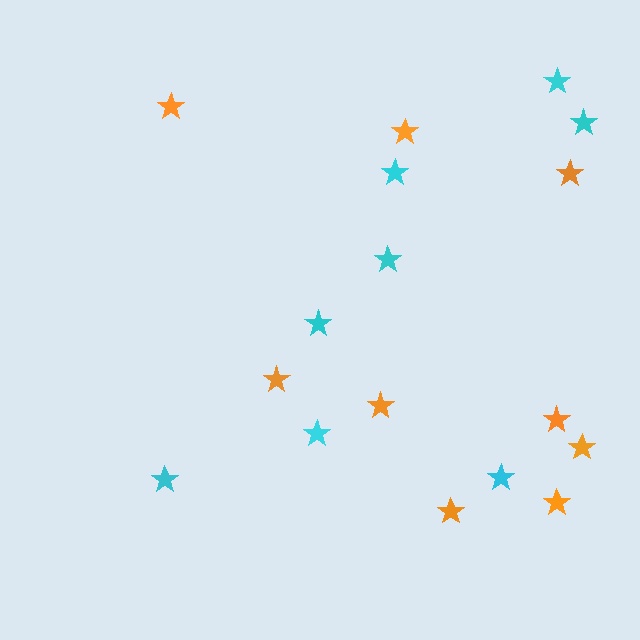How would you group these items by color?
There are 2 groups: one group of cyan stars (8) and one group of orange stars (9).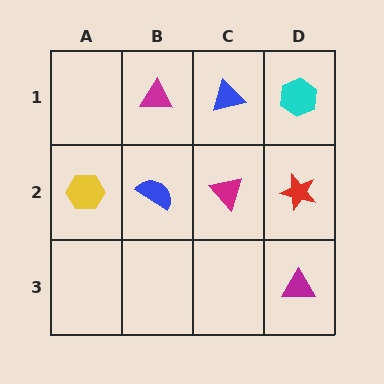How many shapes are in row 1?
3 shapes.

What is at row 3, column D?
A magenta triangle.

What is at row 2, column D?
A red star.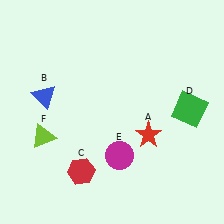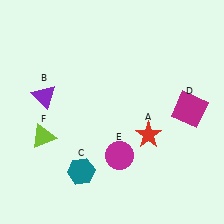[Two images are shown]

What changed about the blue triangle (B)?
In Image 1, B is blue. In Image 2, it changed to purple.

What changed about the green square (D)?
In Image 1, D is green. In Image 2, it changed to magenta.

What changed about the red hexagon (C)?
In Image 1, C is red. In Image 2, it changed to teal.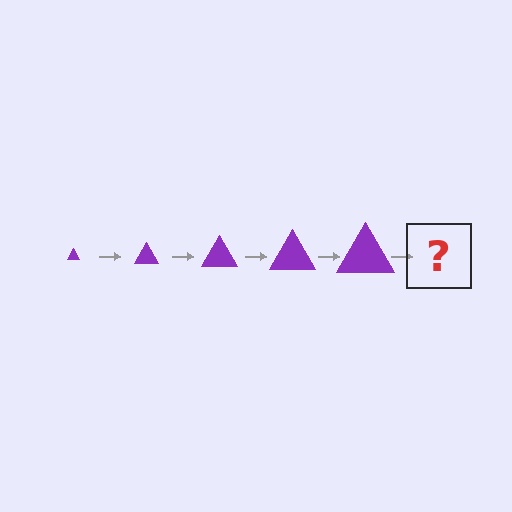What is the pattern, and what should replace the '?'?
The pattern is that the triangle gets progressively larger each step. The '?' should be a purple triangle, larger than the previous one.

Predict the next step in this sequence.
The next step is a purple triangle, larger than the previous one.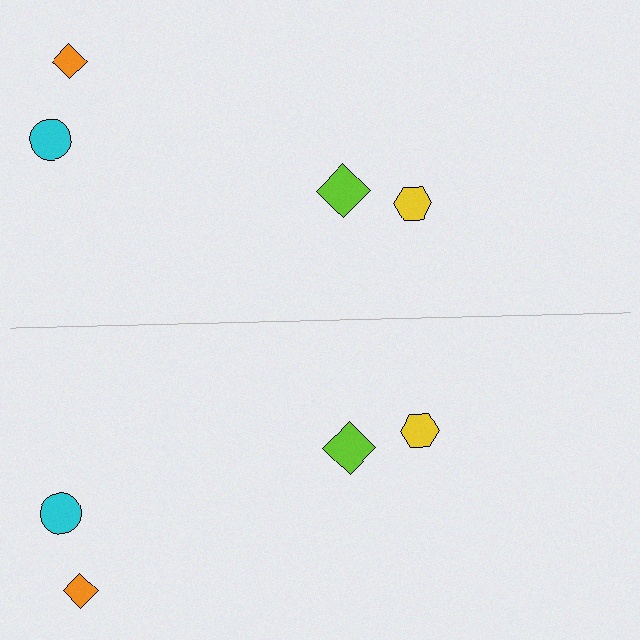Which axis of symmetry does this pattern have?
The pattern has a horizontal axis of symmetry running through the center of the image.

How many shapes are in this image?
There are 8 shapes in this image.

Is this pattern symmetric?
Yes, this pattern has bilateral (reflection) symmetry.